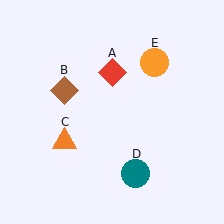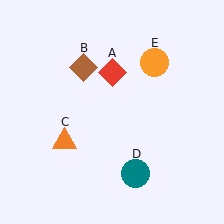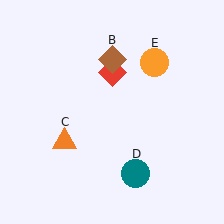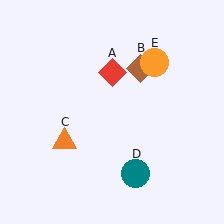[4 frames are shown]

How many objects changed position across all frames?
1 object changed position: brown diamond (object B).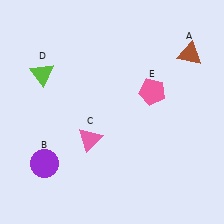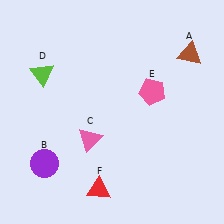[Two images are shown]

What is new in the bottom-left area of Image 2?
A red triangle (F) was added in the bottom-left area of Image 2.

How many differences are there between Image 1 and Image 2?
There is 1 difference between the two images.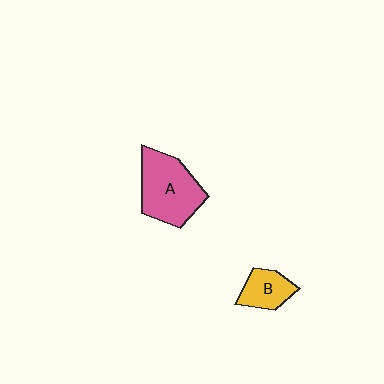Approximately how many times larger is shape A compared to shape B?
Approximately 2.1 times.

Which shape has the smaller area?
Shape B (yellow).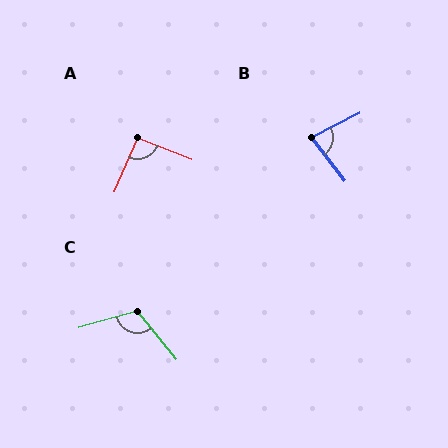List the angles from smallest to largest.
B (79°), A (92°), C (113°).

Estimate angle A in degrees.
Approximately 92 degrees.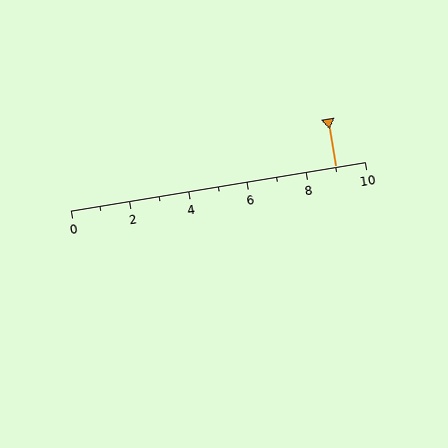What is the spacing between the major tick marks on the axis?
The major ticks are spaced 2 apart.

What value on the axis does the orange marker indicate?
The marker indicates approximately 9.